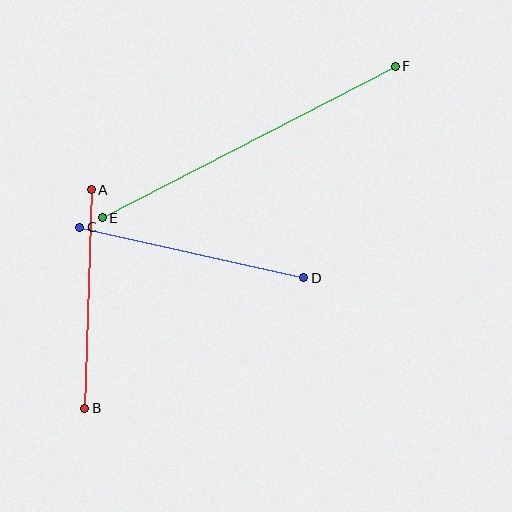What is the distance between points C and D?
The distance is approximately 229 pixels.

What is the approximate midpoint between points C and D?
The midpoint is at approximately (192, 252) pixels.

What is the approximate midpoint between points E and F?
The midpoint is at approximately (249, 142) pixels.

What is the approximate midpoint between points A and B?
The midpoint is at approximately (88, 299) pixels.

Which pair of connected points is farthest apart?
Points E and F are farthest apart.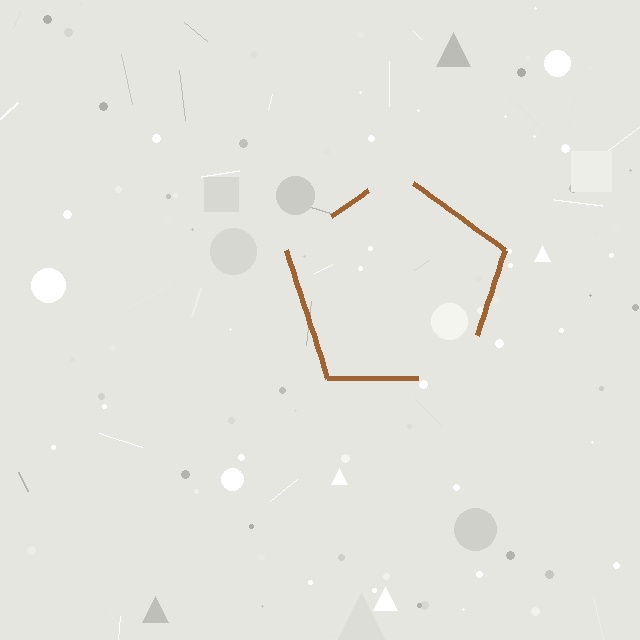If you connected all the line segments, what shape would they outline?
They would outline a pentagon.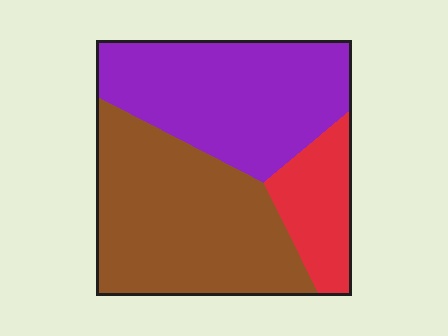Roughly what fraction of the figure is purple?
Purple takes up about two fifths (2/5) of the figure.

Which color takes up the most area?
Brown, at roughly 45%.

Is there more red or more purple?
Purple.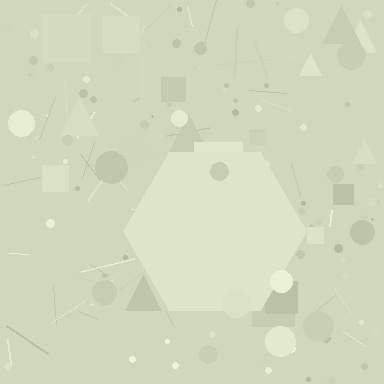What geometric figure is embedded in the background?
A hexagon is embedded in the background.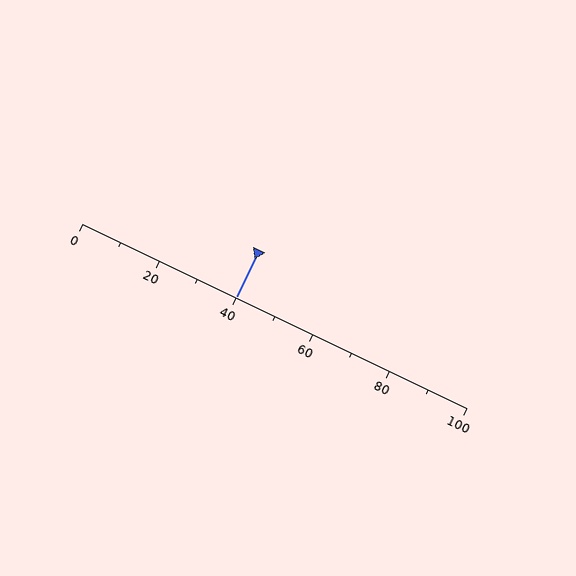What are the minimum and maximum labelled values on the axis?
The axis runs from 0 to 100.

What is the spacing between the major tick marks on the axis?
The major ticks are spaced 20 apart.